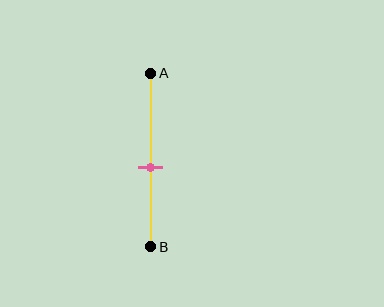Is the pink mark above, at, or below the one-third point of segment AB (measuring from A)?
The pink mark is below the one-third point of segment AB.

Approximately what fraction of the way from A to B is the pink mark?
The pink mark is approximately 55% of the way from A to B.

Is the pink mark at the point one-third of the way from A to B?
No, the mark is at about 55% from A, not at the 33% one-third point.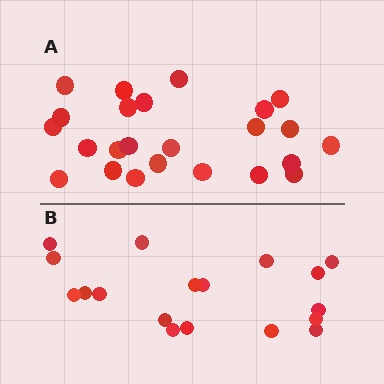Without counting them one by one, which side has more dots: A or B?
Region A (the top region) has more dots.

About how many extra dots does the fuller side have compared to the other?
Region A has about 6 more dots than region B.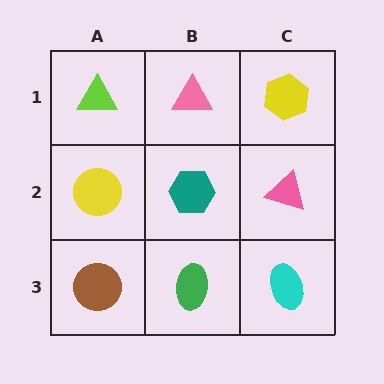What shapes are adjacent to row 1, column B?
A teal hexagon (row 2, column B), a lime triangle (row 1, column A), a yellow hexagon (row 1, column C).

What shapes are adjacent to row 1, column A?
A yellow circle (row 2, column A), a pink triangle (row 1, column B).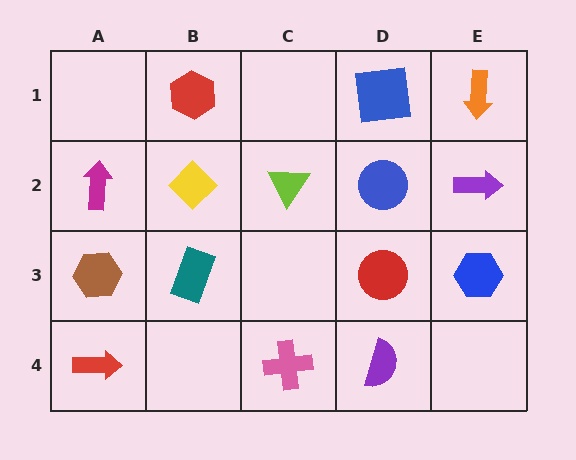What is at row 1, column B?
A red hexagon.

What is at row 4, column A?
A red arrow.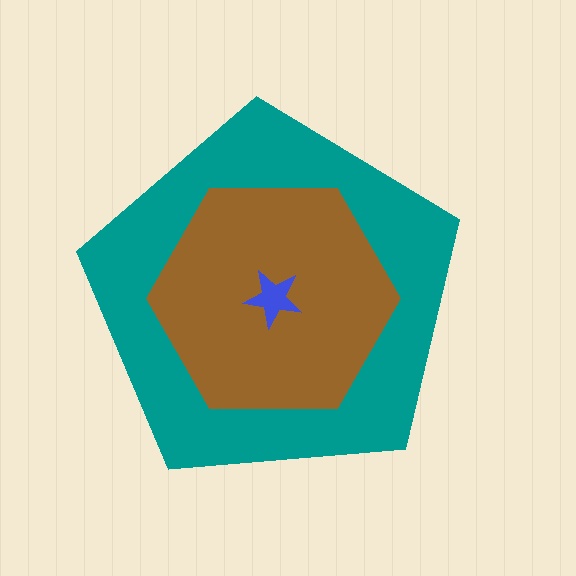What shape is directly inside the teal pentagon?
The brown hexagon.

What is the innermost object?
The blue star.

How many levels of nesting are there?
3.